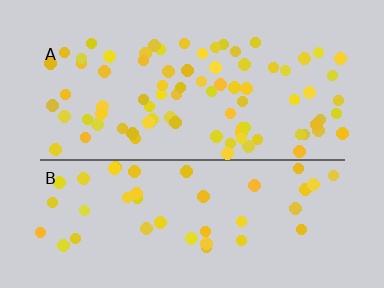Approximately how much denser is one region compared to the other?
Approximately 1.9× — region A over region B.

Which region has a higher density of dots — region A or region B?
A (the top).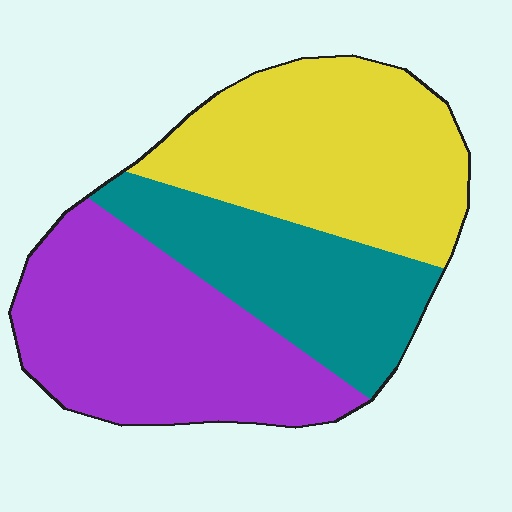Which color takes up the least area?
Teal, at roughly 25%.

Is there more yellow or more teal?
Yellow.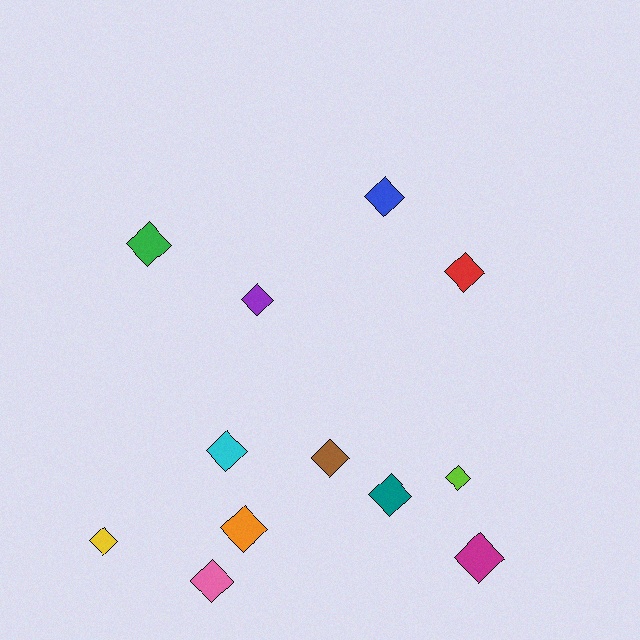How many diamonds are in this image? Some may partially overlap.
There are 12 diamonds.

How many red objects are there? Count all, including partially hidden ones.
There is 1 red object.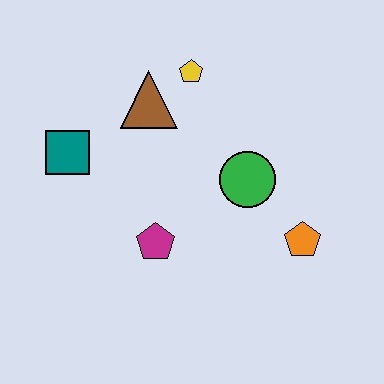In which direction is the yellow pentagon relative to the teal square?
The yellow pentagon is to the right of the teal square.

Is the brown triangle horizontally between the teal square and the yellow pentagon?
Yes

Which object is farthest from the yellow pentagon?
The orange pentagon is farthest from the yellow pentagon.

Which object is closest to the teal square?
The brown triangle is closest to the teal square.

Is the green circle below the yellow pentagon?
Yes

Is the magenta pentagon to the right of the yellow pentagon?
No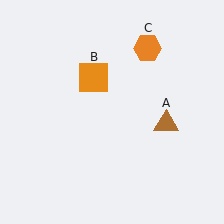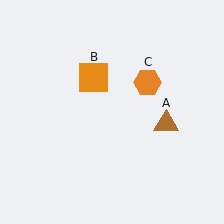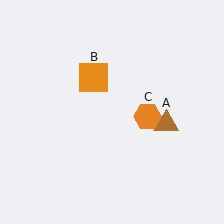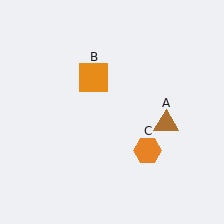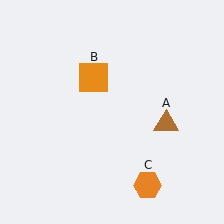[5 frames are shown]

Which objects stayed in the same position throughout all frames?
Brown triangle (object A) and orange square (object B) remained stationary.